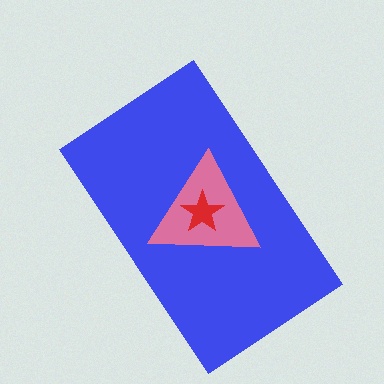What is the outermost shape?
The blue rectangle.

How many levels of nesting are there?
3.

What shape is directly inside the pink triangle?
The red star.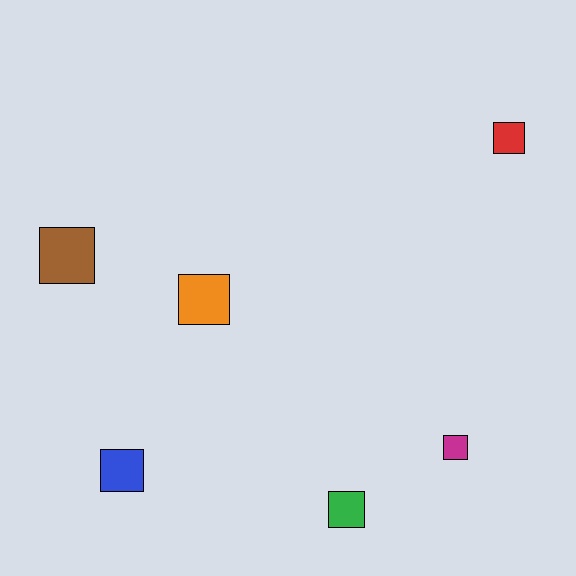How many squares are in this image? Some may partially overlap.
There are 6 squares.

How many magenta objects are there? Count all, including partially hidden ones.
There is 1 magenta object.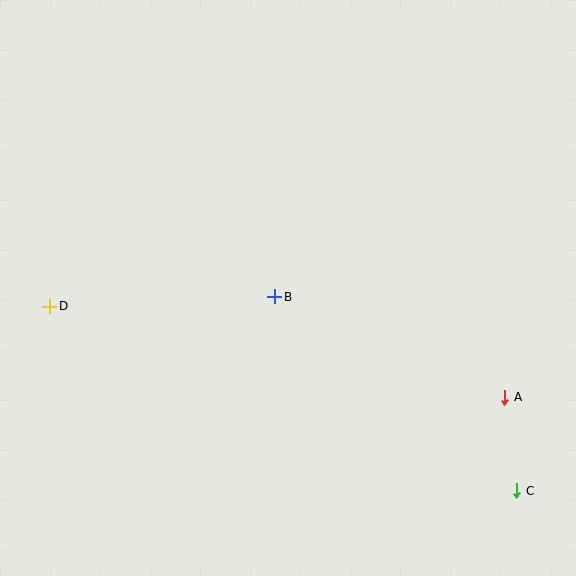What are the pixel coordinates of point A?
Point A is at (505, 397).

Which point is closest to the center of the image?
Point B at (275, 297) is closest to the center.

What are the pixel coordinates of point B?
Point B is at (275, 297).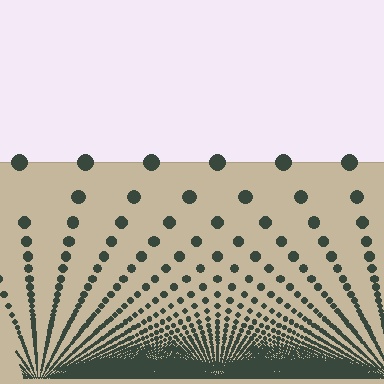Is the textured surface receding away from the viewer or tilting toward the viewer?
The surface appears to tilt toward the viewer. Texture elements get larger and sparser toward the top.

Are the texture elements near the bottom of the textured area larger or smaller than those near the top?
Smaller. The gradient is inverted — elements near the bottom are smaller and denser.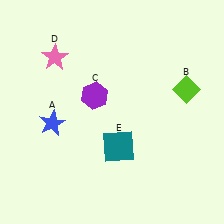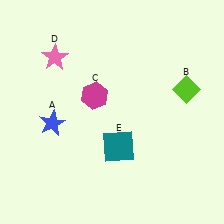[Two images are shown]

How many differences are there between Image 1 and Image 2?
There is 1 difference between the two images.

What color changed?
The hexagon (C) changed from purple in Image 1 to magenta in Image 2.